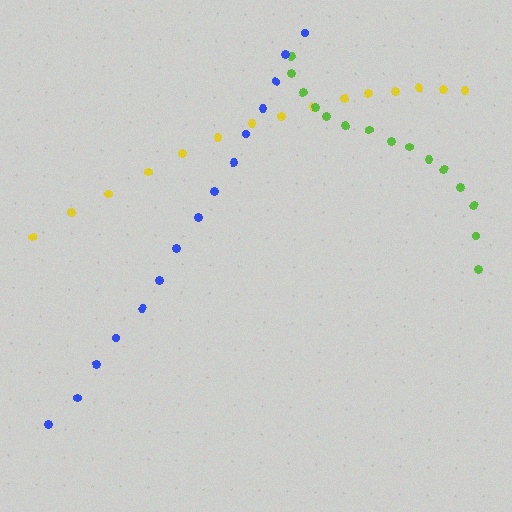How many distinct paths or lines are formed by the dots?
There are 3 distinct paths.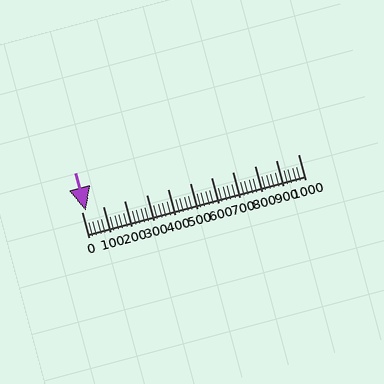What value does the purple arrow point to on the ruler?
The purple arrow points to approximately 20.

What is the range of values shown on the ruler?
The ruler shows values from 0 to 1000.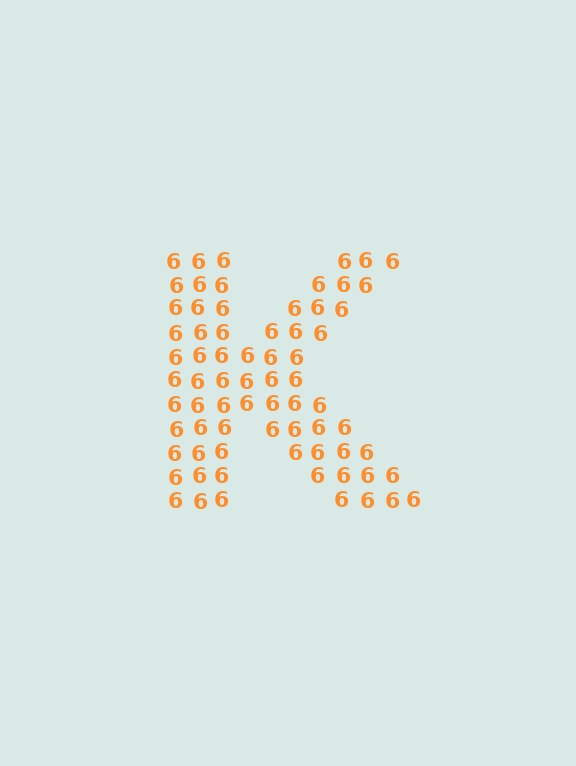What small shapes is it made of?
It is made of small digit 6's.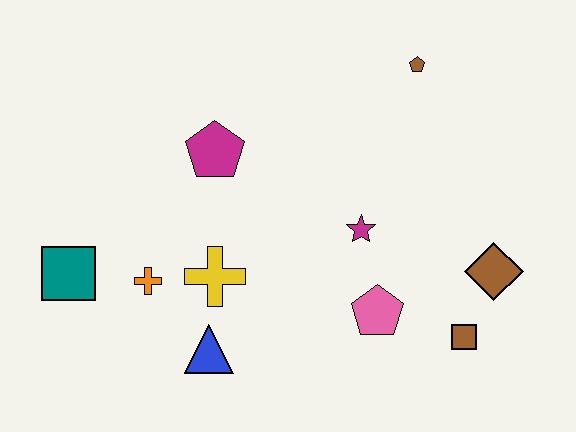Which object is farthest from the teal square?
The brown diamond is farthest from the teal square.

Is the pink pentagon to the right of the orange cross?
Yes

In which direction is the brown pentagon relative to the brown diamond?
The brown pentagon is above the brown diamond.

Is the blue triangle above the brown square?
No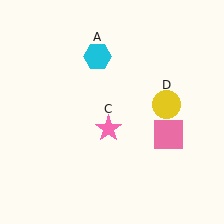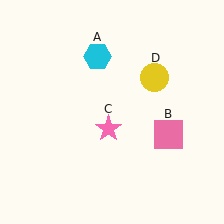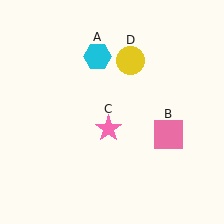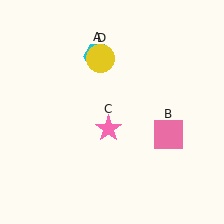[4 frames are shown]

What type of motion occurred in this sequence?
The yellow circle (object D) rotated counterclockwise around the center of the scene.